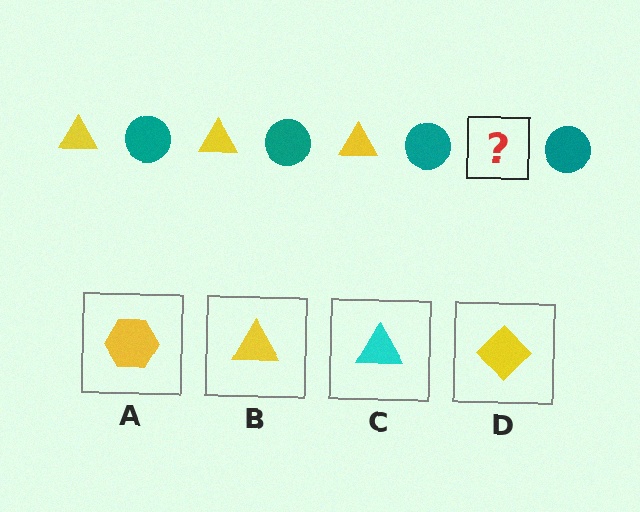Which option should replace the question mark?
Option B.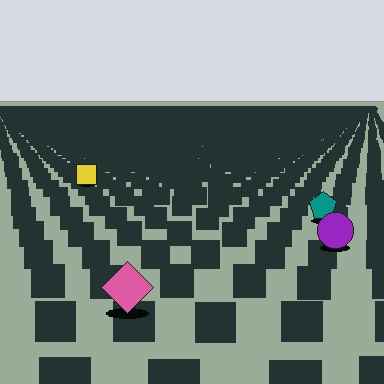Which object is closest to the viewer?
The pink diamond is closest. The texture marks near it are larger and more spread out.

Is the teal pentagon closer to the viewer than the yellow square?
Yes. The teal pentagon is closer — you can tell from the texture gradient: the ground texture is coarser near it.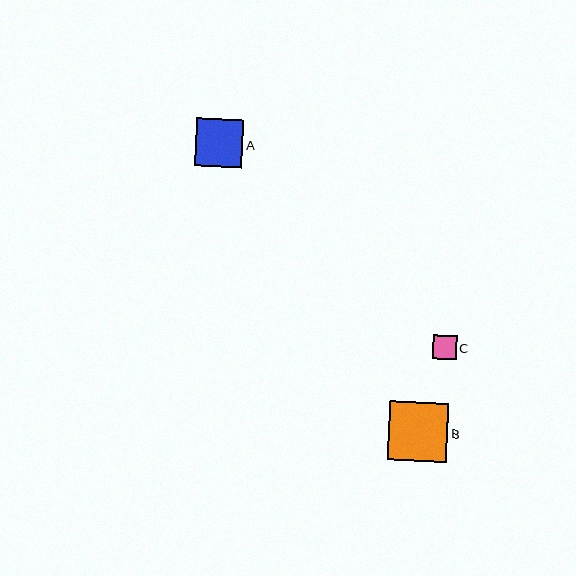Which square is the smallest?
Square C is the smallest with a size of approximately 24 pixels.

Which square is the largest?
Square B is the largest with a size of approximately 59 pixels.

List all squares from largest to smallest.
From largest to smallest: B, A, C.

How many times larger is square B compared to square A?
Square B is approximately 1.2 times the size of square A.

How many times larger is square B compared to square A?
Square B is approximately 1.2 times the size of square A.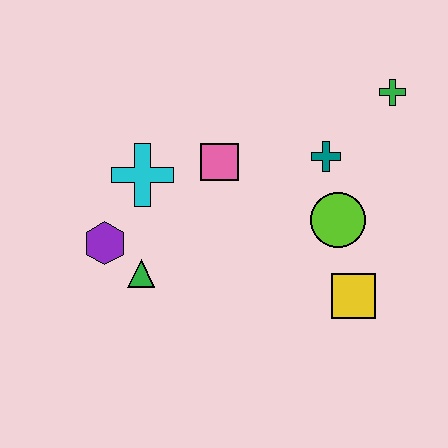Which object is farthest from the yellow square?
The purple hexagon is farthest from the yellow square.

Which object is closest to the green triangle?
The purple hexagon is closest to the green triangle.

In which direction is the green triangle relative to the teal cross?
The green triangle is to the left of the teal cross.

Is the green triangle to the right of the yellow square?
No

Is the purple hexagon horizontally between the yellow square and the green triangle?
No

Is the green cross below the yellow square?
No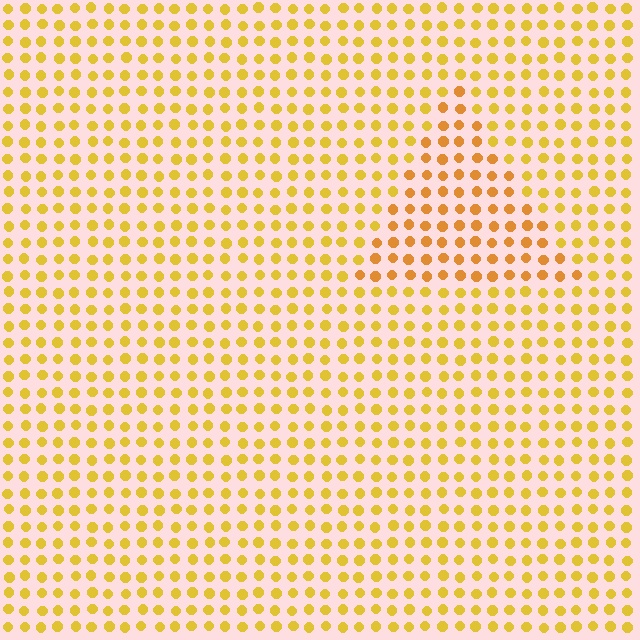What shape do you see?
I see a triangle.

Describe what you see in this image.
The image is filled with small yellow elements in a uniform arrangement. A triangle-shaped region is visible where the elements are tinted to a slightly different hue, forming a subtle color boundary.